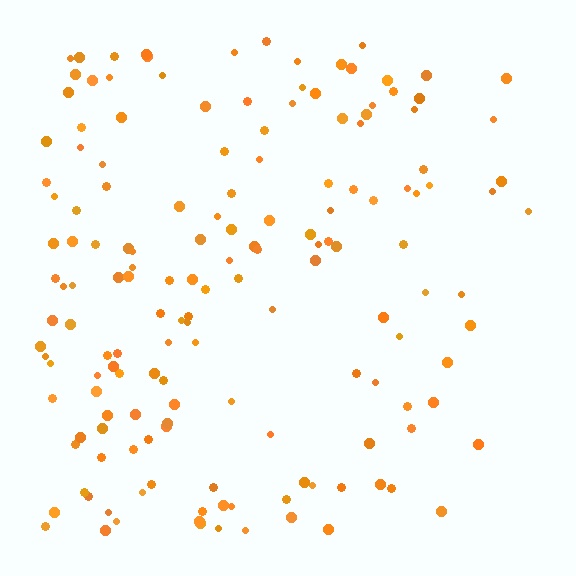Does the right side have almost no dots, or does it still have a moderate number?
Still a moderate number, just noticeably fewer than the left.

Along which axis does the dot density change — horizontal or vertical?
Horizontal.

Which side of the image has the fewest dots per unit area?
The right.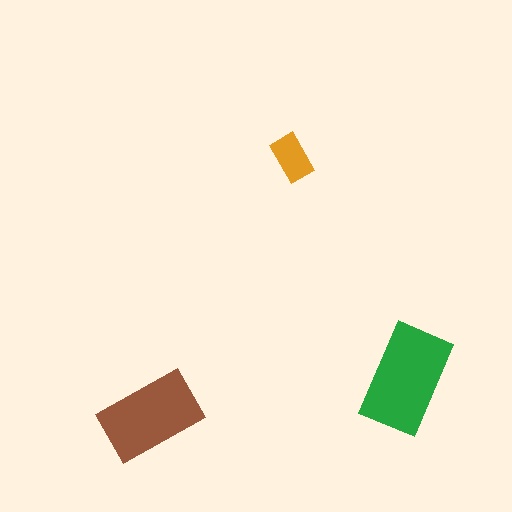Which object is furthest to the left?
The brown rectangle is leftmost.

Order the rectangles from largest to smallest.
the green one, the brown one, the orange one.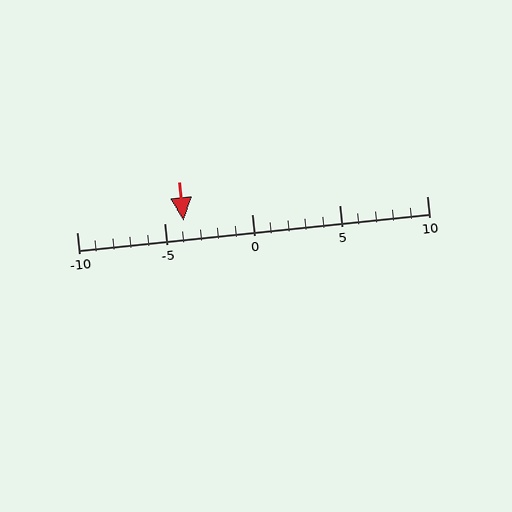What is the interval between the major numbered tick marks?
The major tick marks are spaced 5 units apart.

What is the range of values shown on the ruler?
The ruler shows values from -10 to 10.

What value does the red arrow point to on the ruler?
The red arrow points to approximately -4.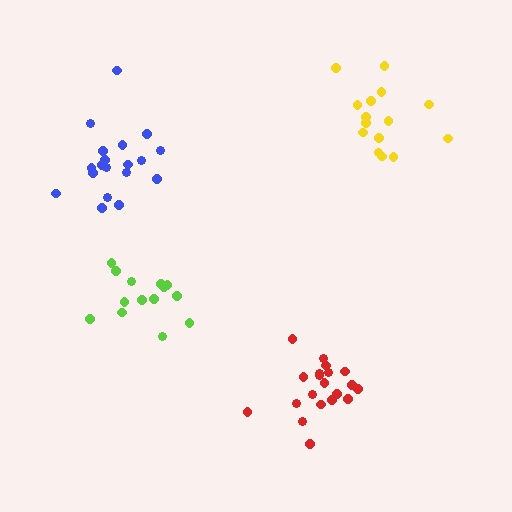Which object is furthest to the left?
The blue cluster is leftmost.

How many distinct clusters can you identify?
There are 4 distinct clusters.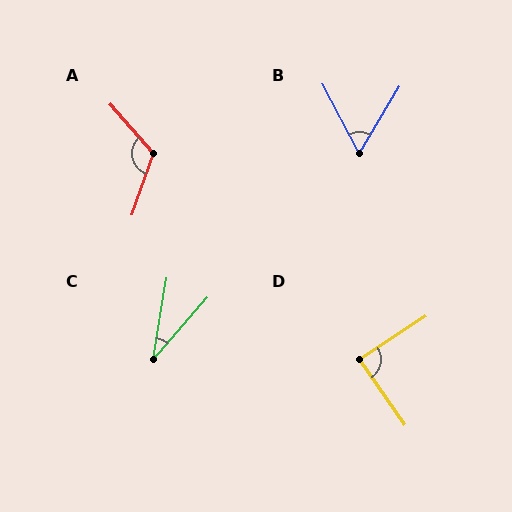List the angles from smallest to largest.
C (32°), B (58°), D (89°), A (119°).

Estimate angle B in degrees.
Approximately 58 degrees.